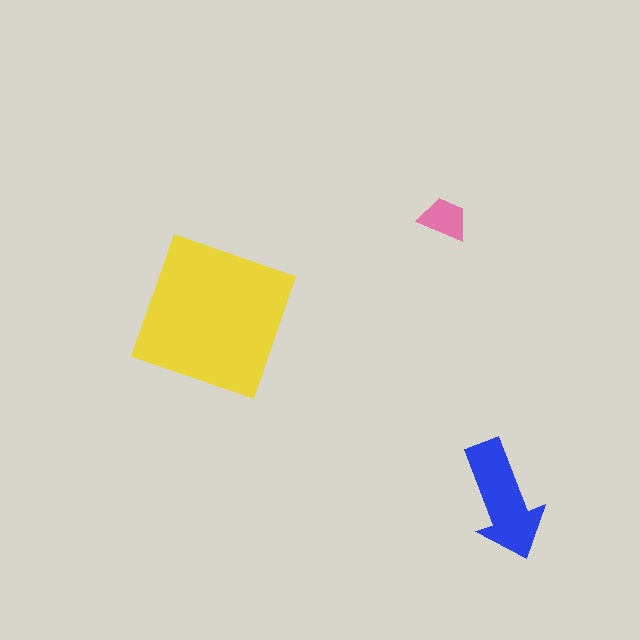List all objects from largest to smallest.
The yellow square, the blue arrow, the pink trapezoid.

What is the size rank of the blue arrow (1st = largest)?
2nd.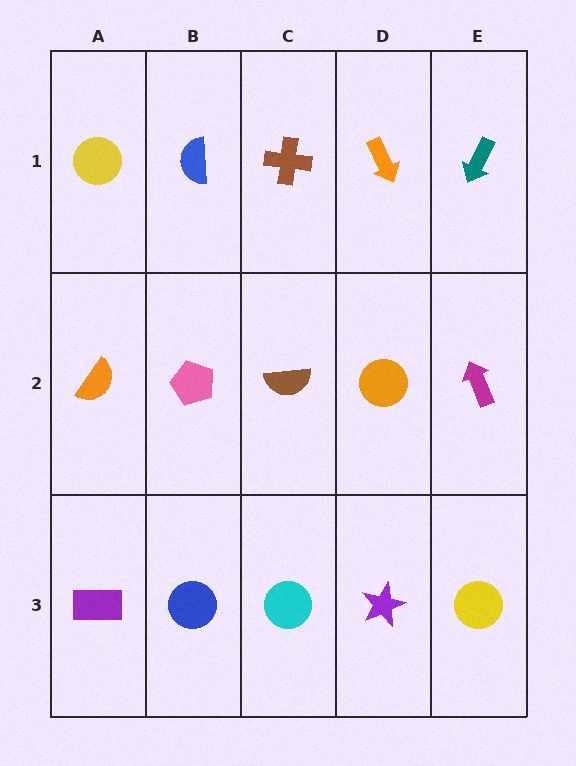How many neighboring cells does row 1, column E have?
2.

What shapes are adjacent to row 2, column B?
A blue semicircle (row 1, column B), a blue circle (row 3, column B), an orange semicircle (row 2, column A), a brown semicircle (row 2, column C).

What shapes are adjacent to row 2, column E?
A teal arrow (row 1, column E), a yellow circle (row 3, column E), an orange circle (row 2, column D).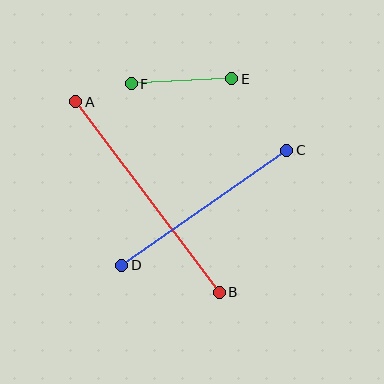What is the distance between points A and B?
The distance is approximately 239 pixels.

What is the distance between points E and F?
The distance is approximately 100 pixels.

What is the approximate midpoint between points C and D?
The midpoint is at approximately (204, 208) pixels.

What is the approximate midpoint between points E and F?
The midpoint is at approximately (181, 81) pixels.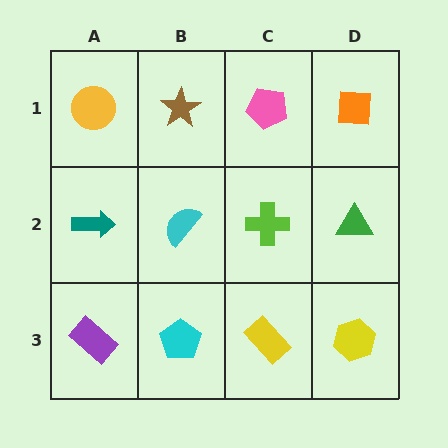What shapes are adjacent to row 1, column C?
A lime cross (row 2, column C), a brown star (row 1, column B), an orange square (row 1, column D).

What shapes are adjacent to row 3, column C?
A lime cross (row 2, column C), a cyan pentagon (row 3, column B), a yellow hexagon (row 3, column D).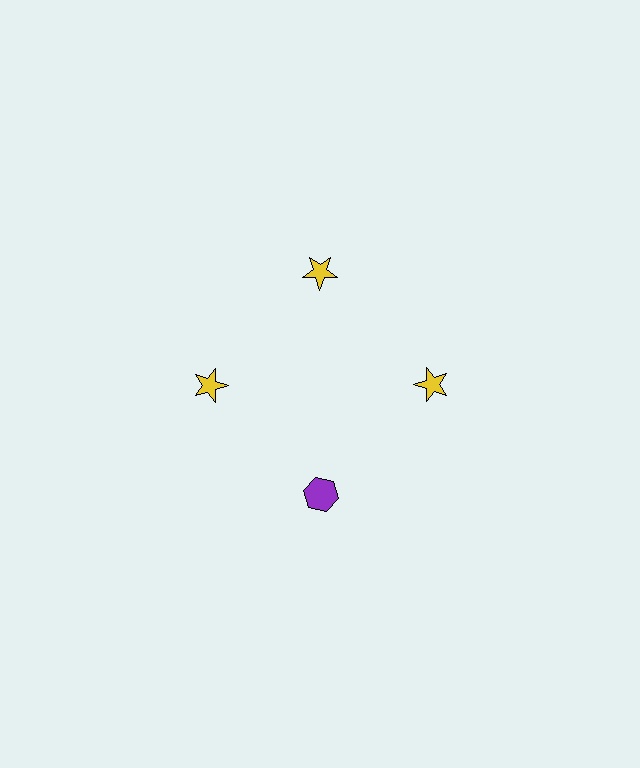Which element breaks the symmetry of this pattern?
The purple hexagon at roughly the 6 o'clock position breaks the symmetry. All other shapes are yellow stars.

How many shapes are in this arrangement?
There are 4 shapes arranged in a ring pattern.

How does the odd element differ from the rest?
It differs in both color (purple instead of yellow) and shape (hexagon instead of star).